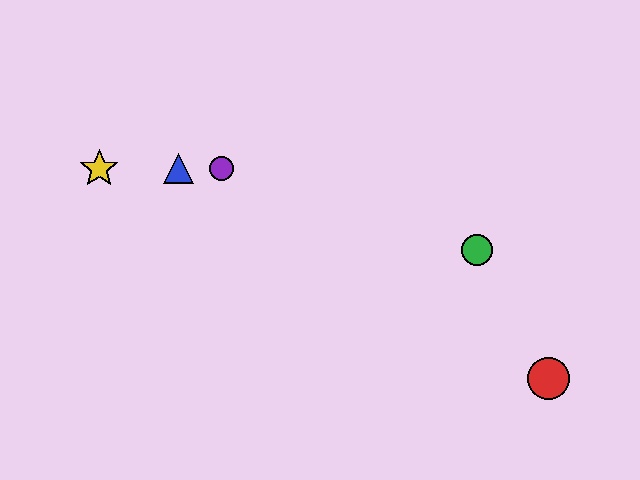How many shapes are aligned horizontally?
3 shapes (the blue triangle, the yellow star, the purple circle) are aligned horizontally.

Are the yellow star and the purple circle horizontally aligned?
Yes, both are at y≈169.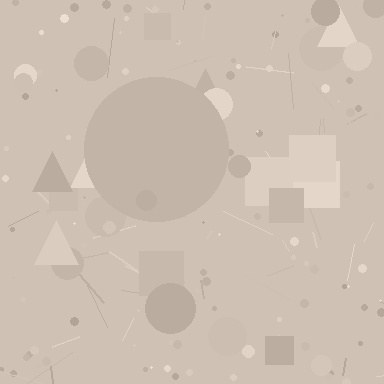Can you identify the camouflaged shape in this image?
The camouflaged shape is a circle.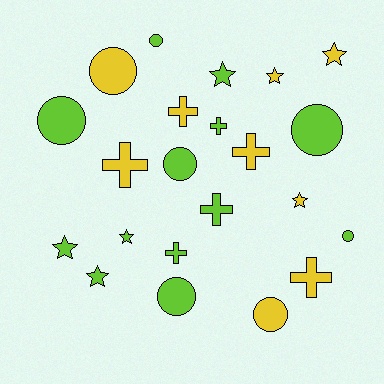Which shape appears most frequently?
Circle, with 8 objects.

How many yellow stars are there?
There are 3 yellow stars.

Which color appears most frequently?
Lime, with 13 objects.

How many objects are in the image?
There are 22 objects.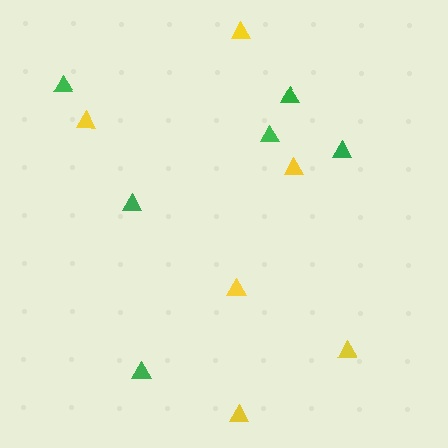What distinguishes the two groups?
There are 2 groups: one group of yellow triangles (6) and one group of green triangles (6).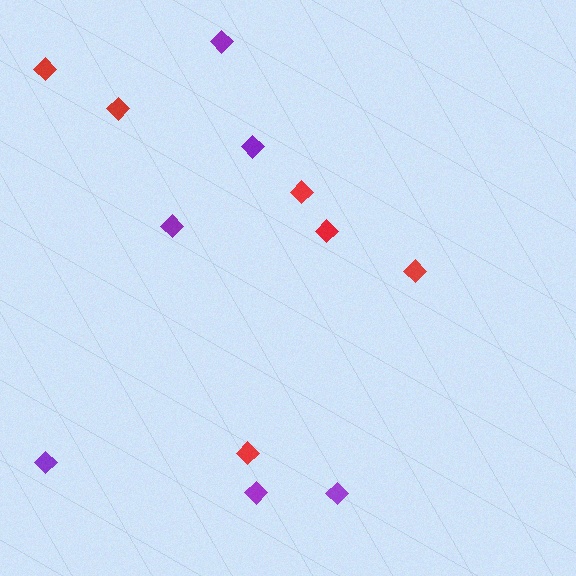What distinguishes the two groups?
There are 2 groups: one group of red diamonds (6) and one group of purple diamonds (6).